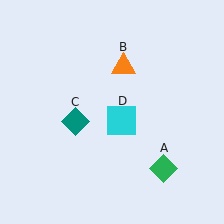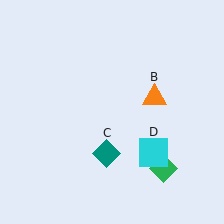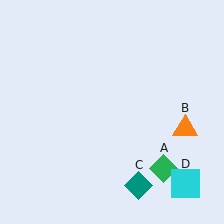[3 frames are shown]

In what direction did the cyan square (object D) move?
The cyan square (object D) moved down and to the right.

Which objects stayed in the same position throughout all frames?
Green diamond (object A) remained stationary.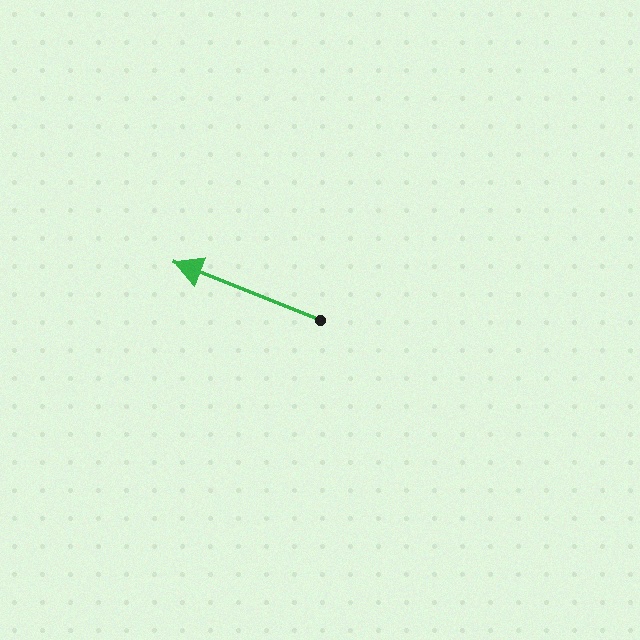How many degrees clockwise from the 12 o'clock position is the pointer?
Approximately 292 degrees.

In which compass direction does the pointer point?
West.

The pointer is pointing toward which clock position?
Roughly 10 o'clock.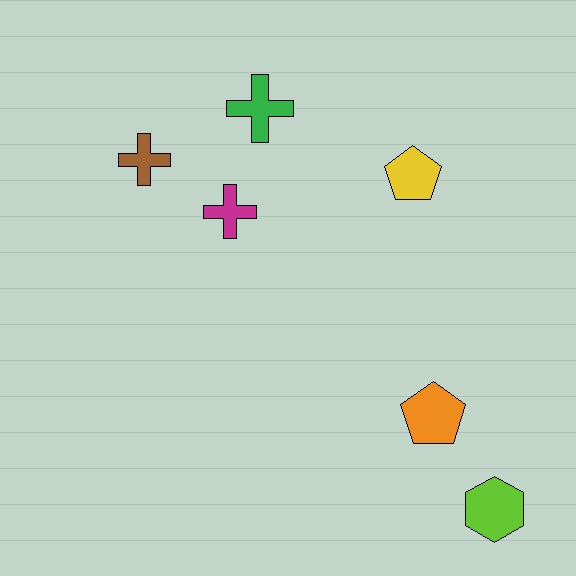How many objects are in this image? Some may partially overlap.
There are 6 objects.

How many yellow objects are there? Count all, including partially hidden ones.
There is 1 yellow object.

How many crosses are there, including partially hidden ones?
There are 3 crosses.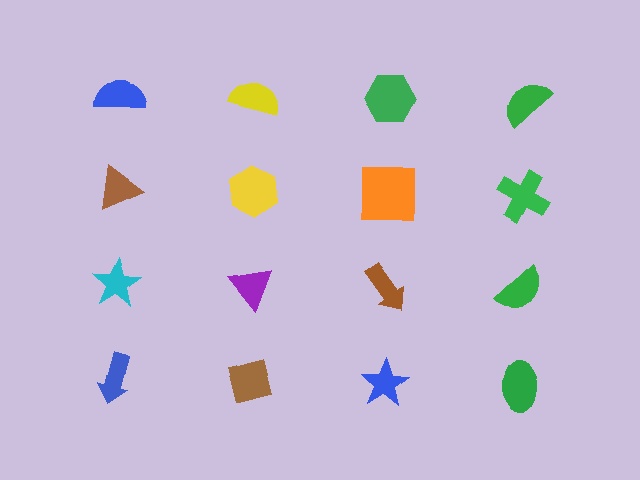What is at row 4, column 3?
A blue star.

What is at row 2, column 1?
A brown triangle.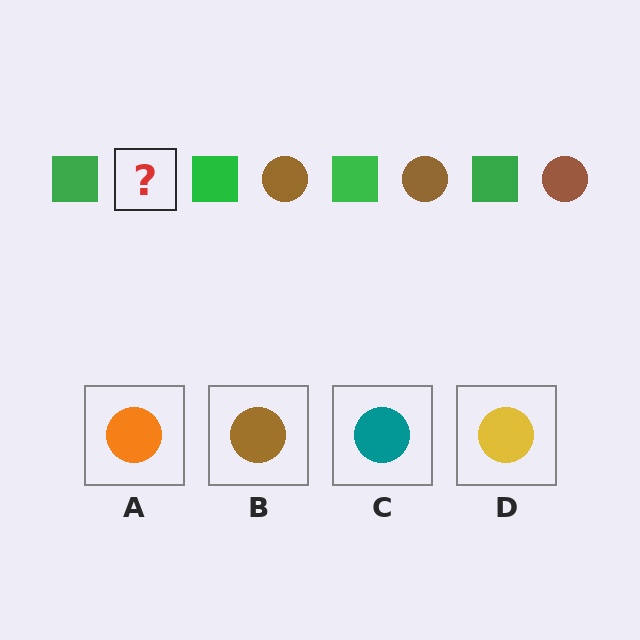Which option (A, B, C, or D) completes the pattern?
B.